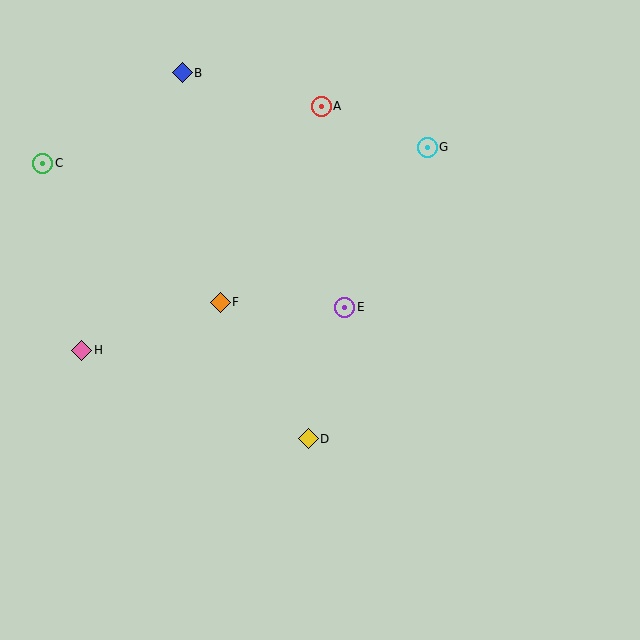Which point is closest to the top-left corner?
Point C is closest to the top-left corner.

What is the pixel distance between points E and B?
The distance between E and B is 285 pixels.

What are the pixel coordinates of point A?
Point A is at (321, 106).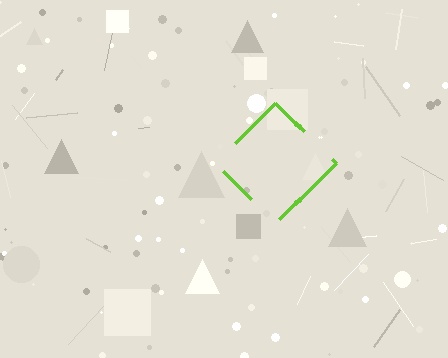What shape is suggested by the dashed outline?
The dashed outline suggests a diamond.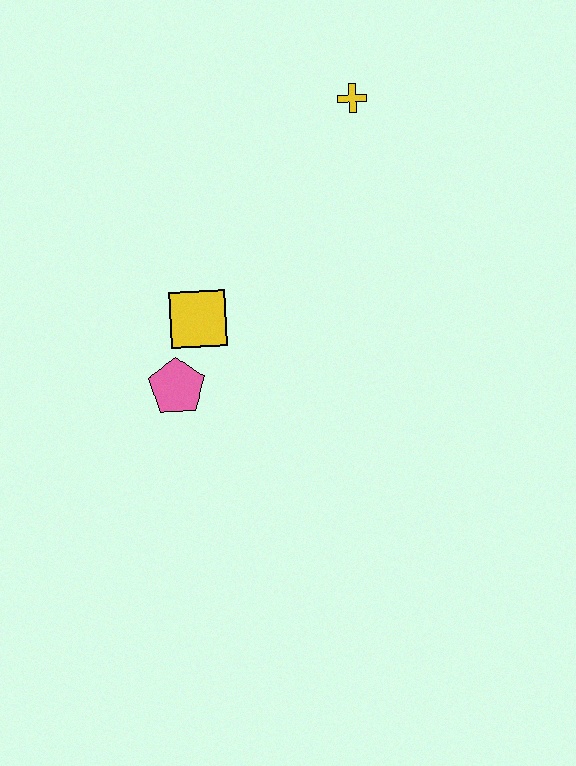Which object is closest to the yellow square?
The pink pentagon is closest to the yellow square.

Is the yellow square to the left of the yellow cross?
Yes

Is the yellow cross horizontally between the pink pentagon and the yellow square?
No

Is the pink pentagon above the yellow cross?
No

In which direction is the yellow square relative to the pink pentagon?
The yellow square is above the pink pentagon.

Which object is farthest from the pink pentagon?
The yellow cross is farthest from the pink pentagon.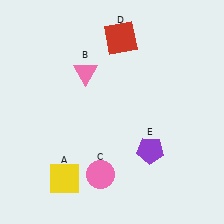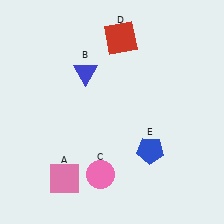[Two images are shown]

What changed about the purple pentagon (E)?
In Image 1, E is purple. In Image 2, it changed to blue.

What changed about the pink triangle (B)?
In Image 1, B is pink. In Image 2, it changed to blue.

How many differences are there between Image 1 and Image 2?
There are 3 differences between the two images.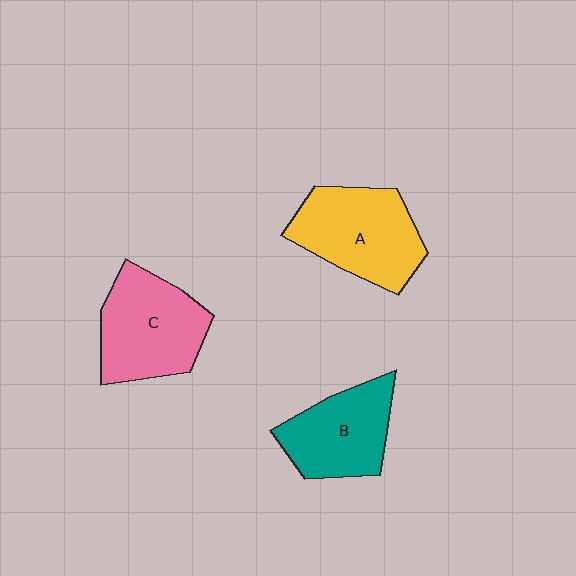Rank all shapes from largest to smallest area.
From largest to smallest: A (yellow), C (pink), B (teal).